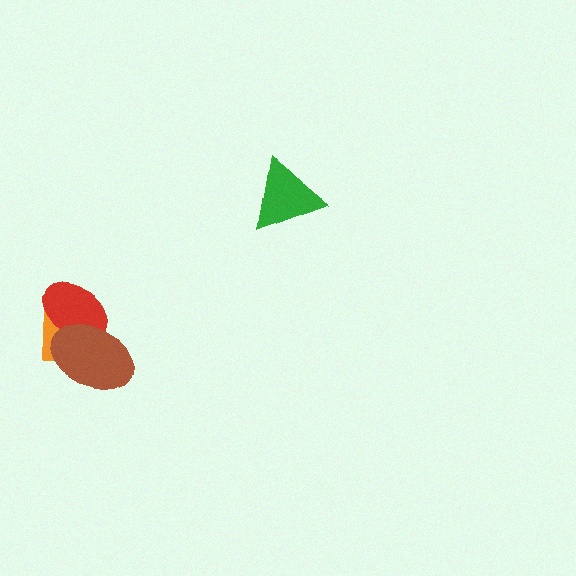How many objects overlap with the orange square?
2 objects overlap with the orange square.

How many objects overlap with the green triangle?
0 objects overlap with the green triangle.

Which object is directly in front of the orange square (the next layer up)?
The red ellipse is directly in front of the orange square.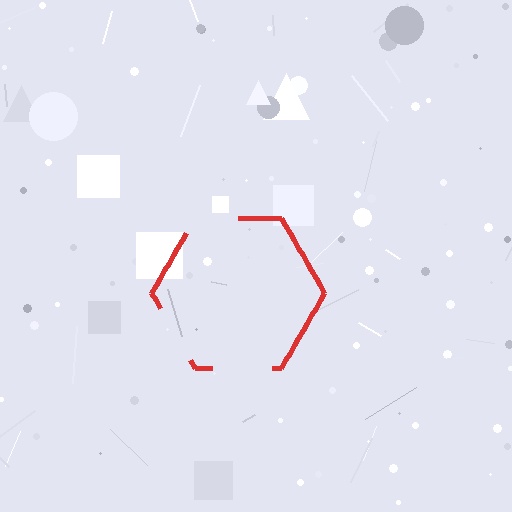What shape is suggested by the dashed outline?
The dashed outline suggests a hexagon.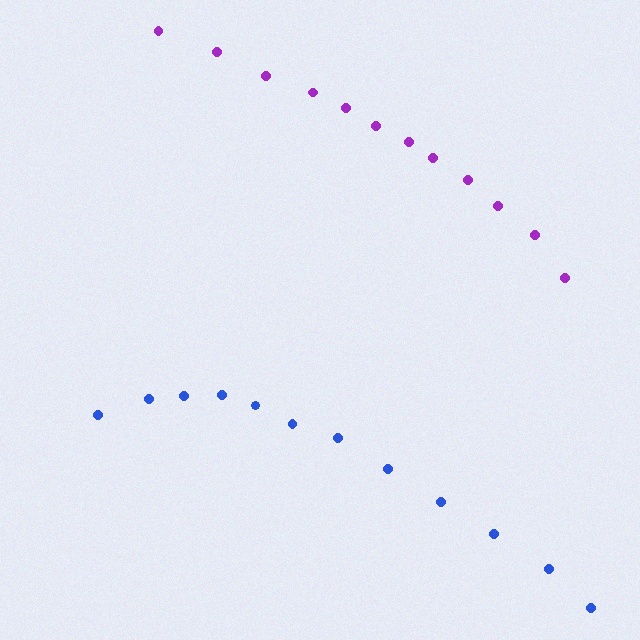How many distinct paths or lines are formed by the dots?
There are 2 distinct paths.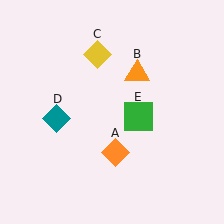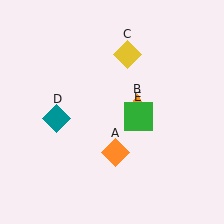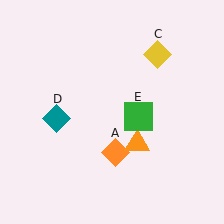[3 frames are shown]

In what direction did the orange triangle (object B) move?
The orange triangle (object B) moved down.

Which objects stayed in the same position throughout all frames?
Orange diamond (object A) and teal diamond (object D) and green square (object E) remained stationary.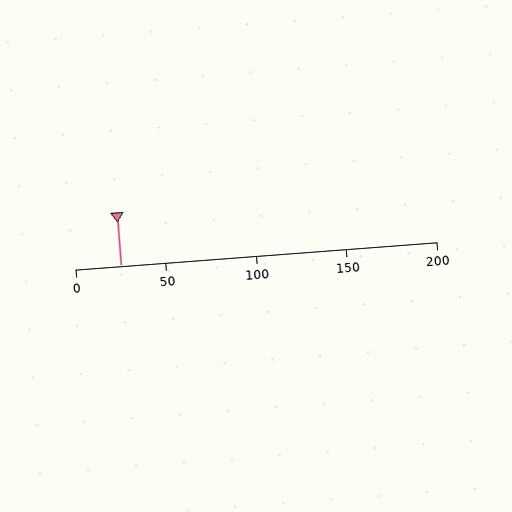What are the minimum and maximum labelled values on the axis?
The axis runs from 0 to 200.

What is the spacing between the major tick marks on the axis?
The major ticks are spaced 50 apart.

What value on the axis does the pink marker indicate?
The marker indicates approximately 25.